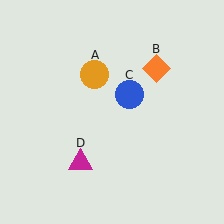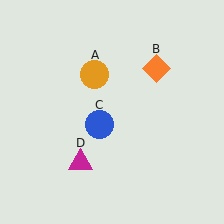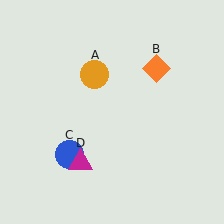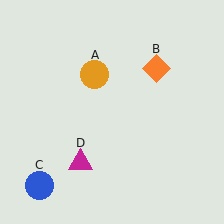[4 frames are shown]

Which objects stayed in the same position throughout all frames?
Orange circle (object A) and orange diamond (object B) and magenta triangle (object D) remained stationary.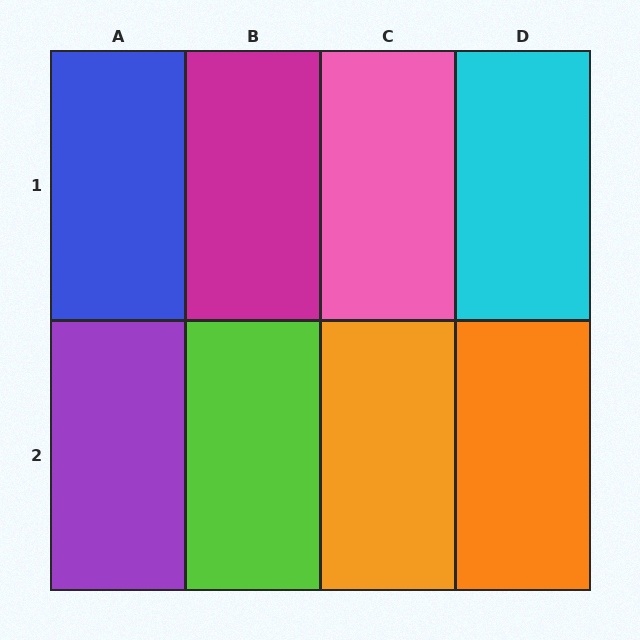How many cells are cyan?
1 cell is cyan.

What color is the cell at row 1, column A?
Blue.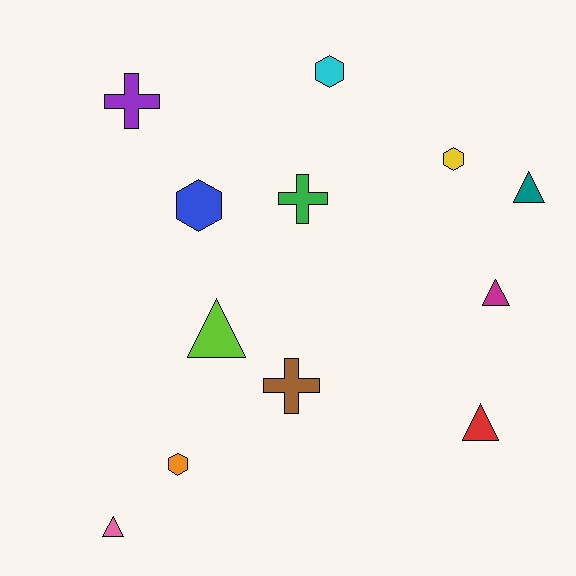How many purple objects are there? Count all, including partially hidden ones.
There is 1 purple object.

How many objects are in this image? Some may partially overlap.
There are 12 objects.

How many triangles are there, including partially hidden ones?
There are 5 triangles.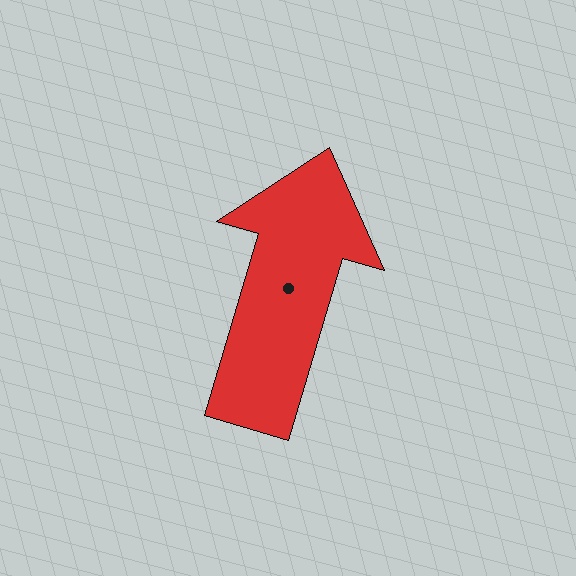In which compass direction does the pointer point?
North.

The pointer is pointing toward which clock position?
Roughly 1 o'clock.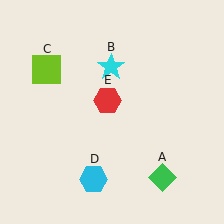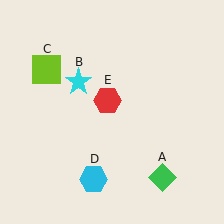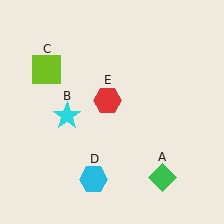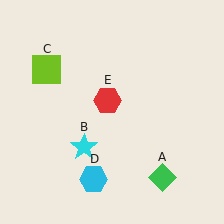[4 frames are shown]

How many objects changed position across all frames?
1 object changed position: cyan star (object B).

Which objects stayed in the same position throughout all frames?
Green diamond (object A) and lime square (object C) and cyan hexagon (object D) and red hexagon (object E) remained stationary.